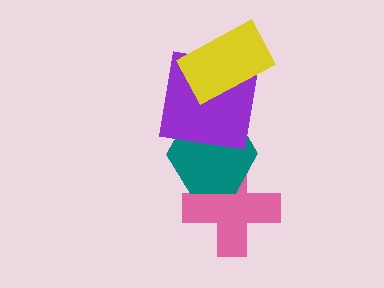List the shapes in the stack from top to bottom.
From top to bottom: the yellow rectangle, the purple square, the teal hexagon, the pink cross.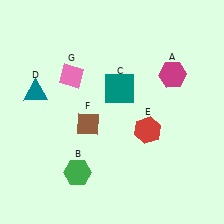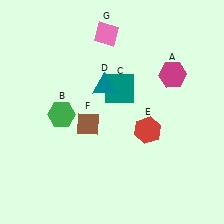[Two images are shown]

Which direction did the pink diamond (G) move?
The pink diamond (G) moved up.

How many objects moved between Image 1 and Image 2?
3 objects moved between the two images.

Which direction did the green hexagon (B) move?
The green hexagon (B) moved up.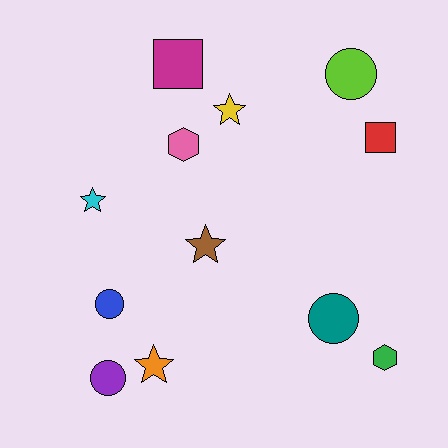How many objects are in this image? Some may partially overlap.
There are 12 objects.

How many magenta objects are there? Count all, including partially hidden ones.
There is 1 magenta object.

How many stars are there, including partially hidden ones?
There are 4 stars.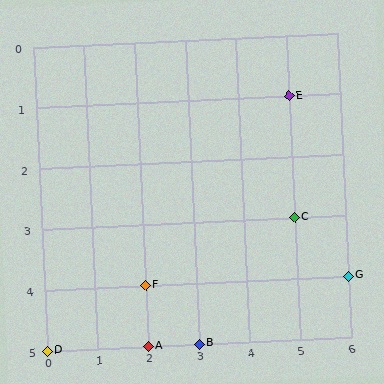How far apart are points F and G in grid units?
Points F and G are 4 columns apart.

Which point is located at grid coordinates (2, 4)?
Point F is at (2, 4).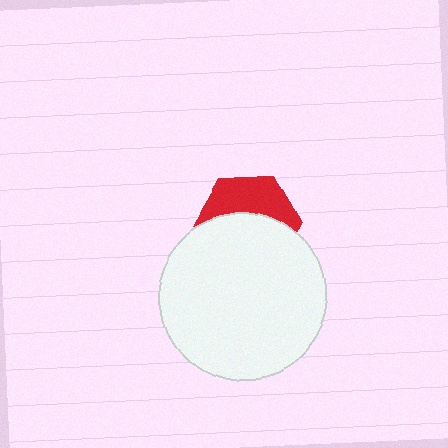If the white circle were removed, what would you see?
You would see the complete red hexagon.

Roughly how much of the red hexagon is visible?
A small part of it is visible (roughly 42%).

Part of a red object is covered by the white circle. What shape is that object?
It is a hexagon.